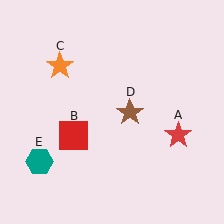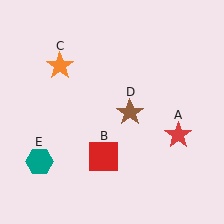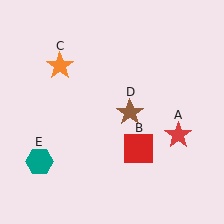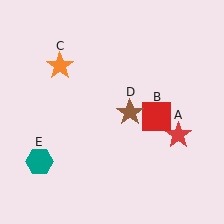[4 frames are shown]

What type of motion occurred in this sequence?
The red square (object B) rotated counterclockwise around the center of the scene.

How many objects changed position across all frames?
1 object changed position: red square (object B).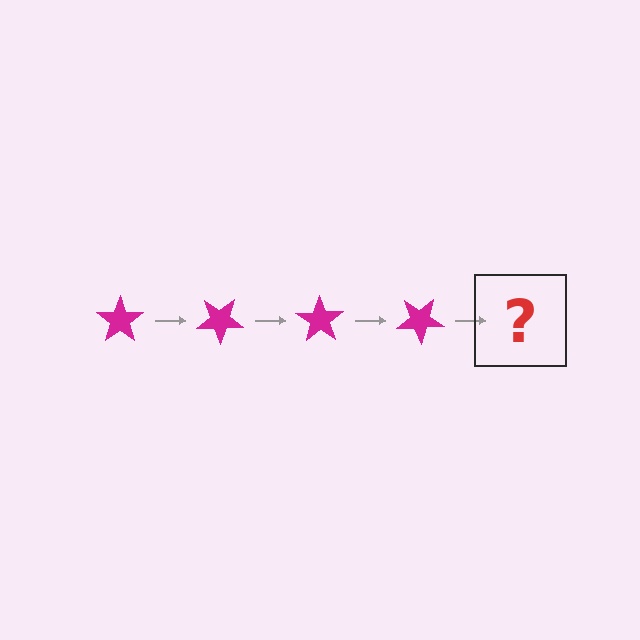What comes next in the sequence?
The next element should be a magenta star rotated 140 degrees.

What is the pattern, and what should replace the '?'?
The pattern is that the star rotates 35 degrees each step. The '?' should be a magenta star rotated 140 degrees.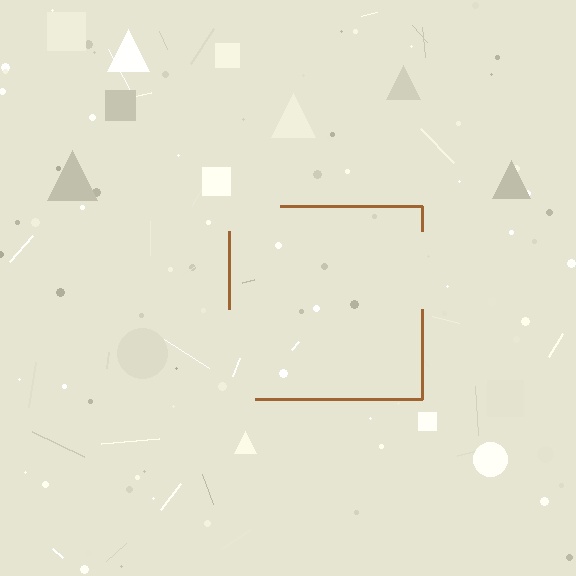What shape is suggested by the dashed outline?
The dashed outline suggests a square.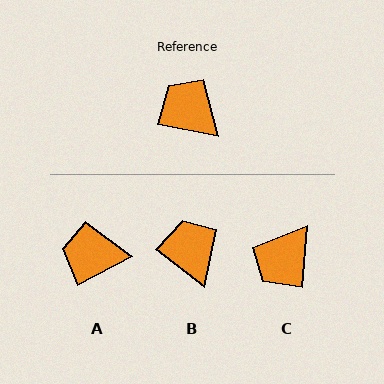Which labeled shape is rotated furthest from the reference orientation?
C, about 96 degrees away.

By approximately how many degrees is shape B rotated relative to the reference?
Approximately 26 degrees clockwise.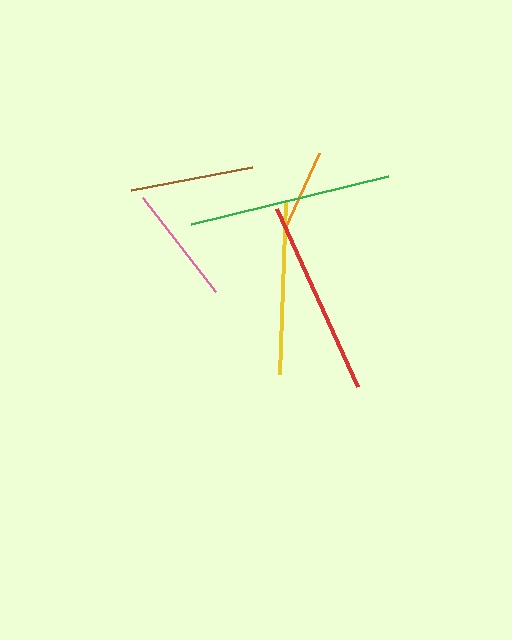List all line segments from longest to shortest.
From longest to shortest: green, red, yellow, brown, pink, orange.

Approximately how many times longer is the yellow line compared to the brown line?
The yellow line is approximately 1.4 times the length of the brown line.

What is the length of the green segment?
The green segment is approximately 203 pixels long.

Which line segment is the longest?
The green line is the longest at approximately 203 pixels.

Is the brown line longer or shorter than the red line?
The red line is longer than the brown line.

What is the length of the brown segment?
The brown segment is approximately 123 pixels long.